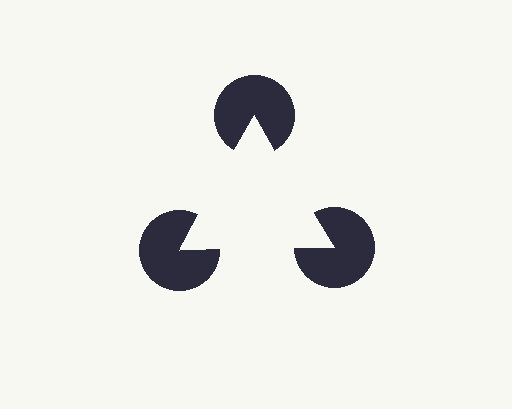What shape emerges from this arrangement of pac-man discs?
An illusory triangle — its edges are inferred from the aligned wedge cuts in the pac-man discs, not physically drawn.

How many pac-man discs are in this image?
There are 3 — one at each vertex of the illusory triangle.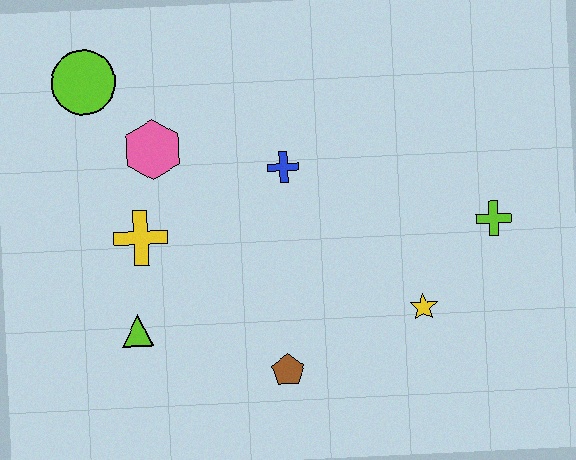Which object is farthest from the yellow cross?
The lime cross is farthest from the yellow cross.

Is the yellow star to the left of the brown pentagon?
No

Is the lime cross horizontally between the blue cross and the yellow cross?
No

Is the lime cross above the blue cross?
No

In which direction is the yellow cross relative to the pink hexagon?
The yellow cross is below the pink hexagon.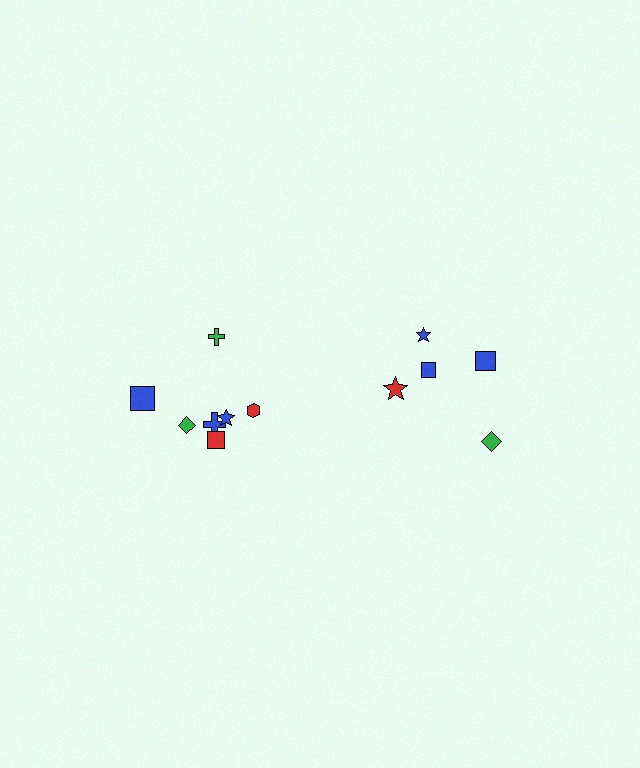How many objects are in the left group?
There are 7 objects.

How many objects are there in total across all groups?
There are 12 objects.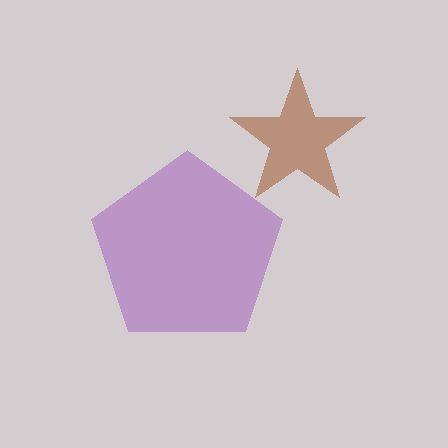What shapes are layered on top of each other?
The layered shapes are: a brown star, a purple pentagon.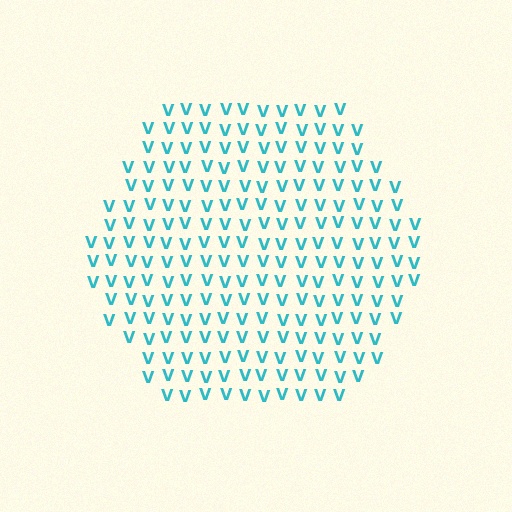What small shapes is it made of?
It is made of small letter V's.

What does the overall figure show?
The overall figure shows a hexagon.